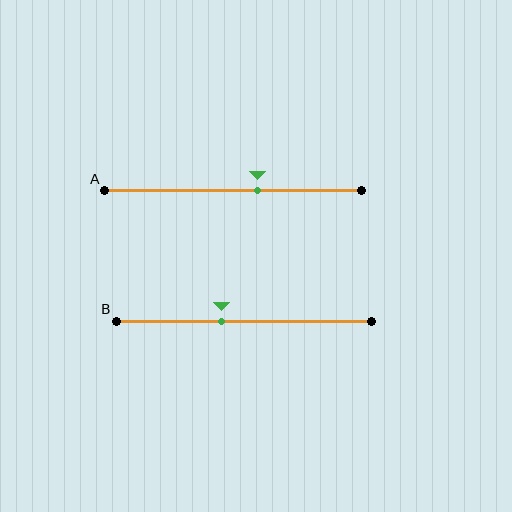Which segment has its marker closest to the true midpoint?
Segment B has its marker closest to the true midpoint.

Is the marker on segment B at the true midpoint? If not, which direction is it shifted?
No, the marker on segment B is shifted to the left by about 9% of the segment length.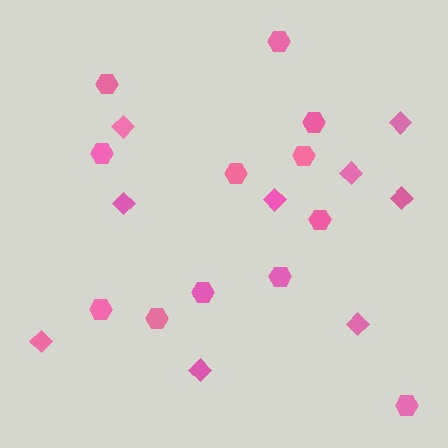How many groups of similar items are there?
There are 2 groups: one group of diamonds (9) and one group of hexagons (12).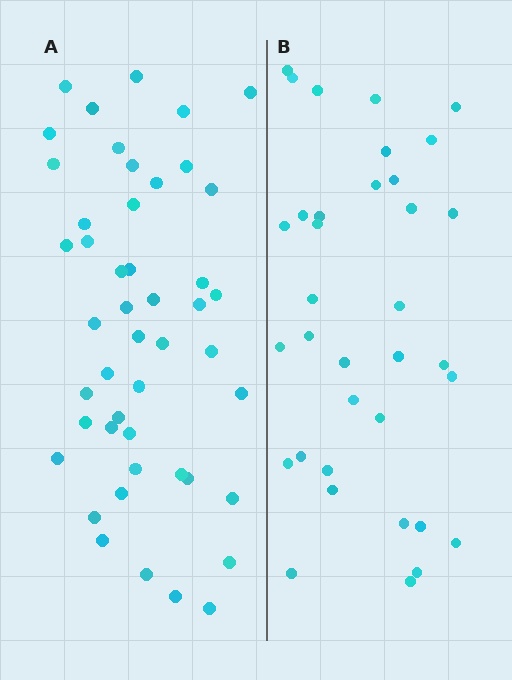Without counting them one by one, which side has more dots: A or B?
Region A (the left region) has more dots.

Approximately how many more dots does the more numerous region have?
Region A has roughly 12 or so more dots than region B.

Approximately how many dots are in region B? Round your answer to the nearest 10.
About 40 dots. (The exact count is 35, which rounds to 40.)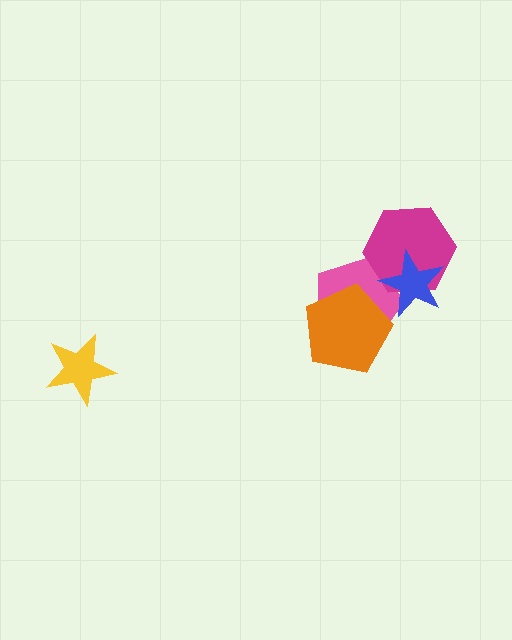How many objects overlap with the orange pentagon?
1 object overlaps with the orange pentagon.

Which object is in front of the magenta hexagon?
The blue star is in front of the magenta hexagon.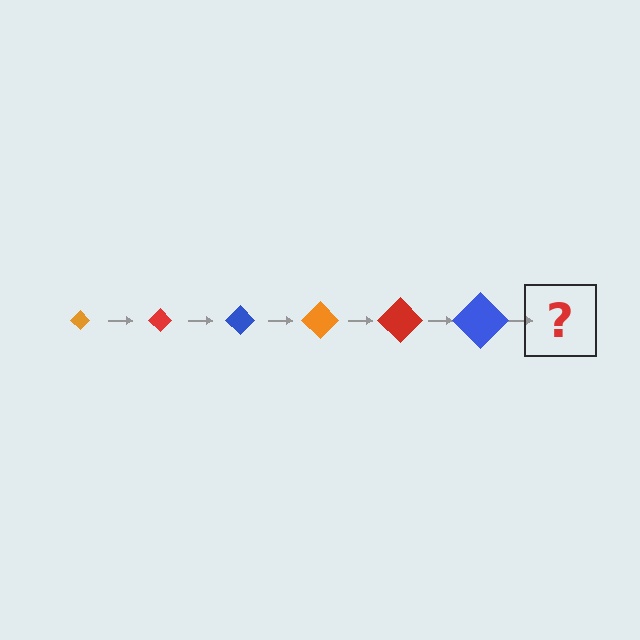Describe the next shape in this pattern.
It should be an orange diamond, larger than the previous one.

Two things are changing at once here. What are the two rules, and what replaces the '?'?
The two rules are that the diamond grows larger each step and the color cycles through orange, red, and blue. The '?' should be an orange diamond, larger than the previous one.